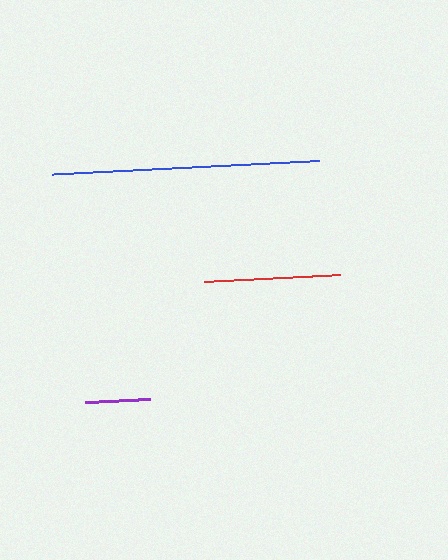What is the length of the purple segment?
The purple segment is approximately 65 pixels long.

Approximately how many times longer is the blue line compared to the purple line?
The blue line is approximately 4.1 times the length of the purple line.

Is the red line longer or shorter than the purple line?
The red line is longer than the purple line.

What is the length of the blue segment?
The blue segment is approximately 267 pixels long.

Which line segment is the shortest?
The purple line is the shortest at approximately 65 pixels.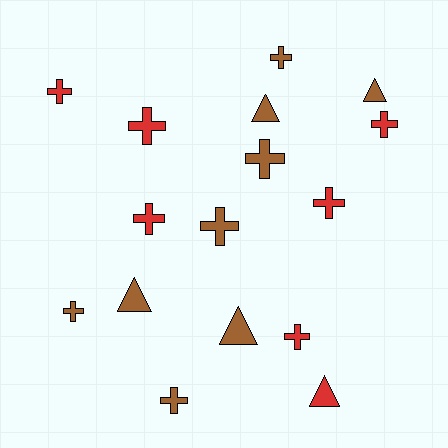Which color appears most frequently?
Brown, with 9 objects.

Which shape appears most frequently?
Cross, with 11 objects.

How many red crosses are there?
There are 6 red crosses.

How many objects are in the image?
There are 16 objects.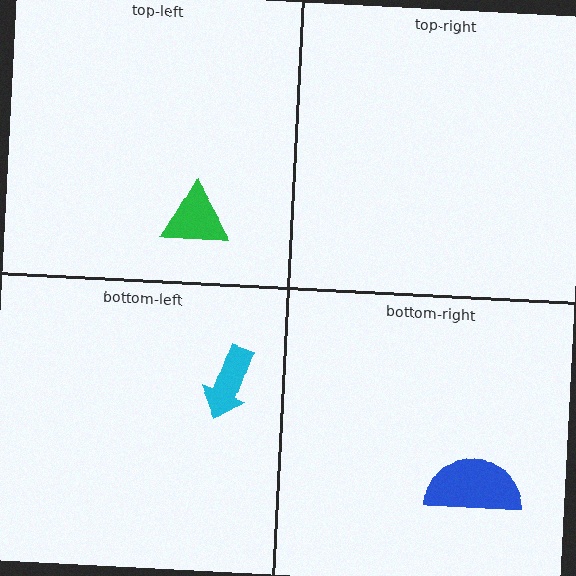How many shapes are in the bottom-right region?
1.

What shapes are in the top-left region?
The green triangle.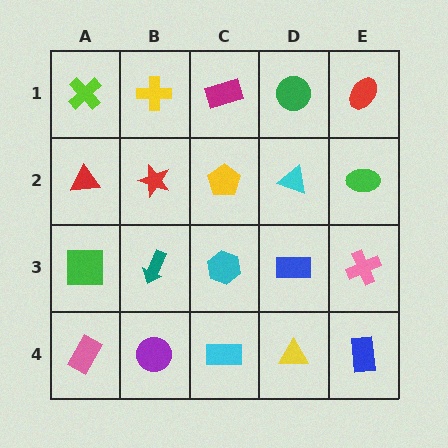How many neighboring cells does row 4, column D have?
3.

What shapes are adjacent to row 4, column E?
A pink cross (row 3, column E), a yellow triangle (row 4, column D).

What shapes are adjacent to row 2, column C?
A magenta rectangle (row 1, column C), a cyan hexagon (row 3, column C), a red star (row 2, column B), a cyan triangle (row 2, column D).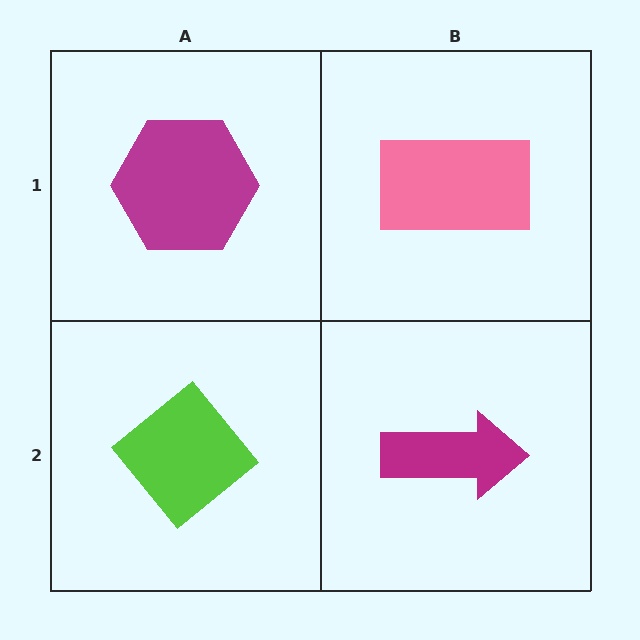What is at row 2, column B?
A magenta arrow.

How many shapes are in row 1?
2 shapes.